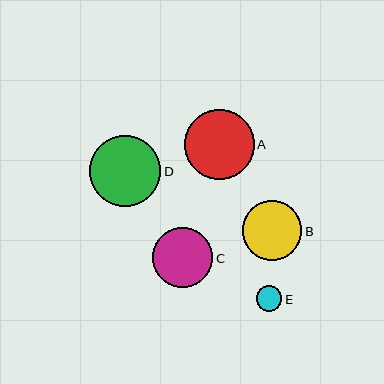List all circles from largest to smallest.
From largest to smallest: D, A, C, B, E.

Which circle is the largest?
Circle D is the largest with a size of approximately 71 pixels.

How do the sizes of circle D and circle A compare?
Circle D and circle A are approximately the same size.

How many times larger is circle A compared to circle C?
Circle A is approximately 1.2 times the size of circle C.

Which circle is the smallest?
Circle E is the smallest with a size of approximately 25 pixels.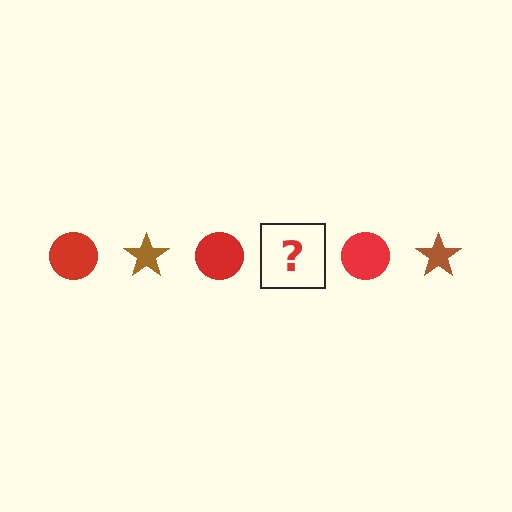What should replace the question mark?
The question mark should be replaced with a brown star.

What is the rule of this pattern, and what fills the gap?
The rule is that the pattern alternates between red circle and brown star. The gap should be filled with a brown star.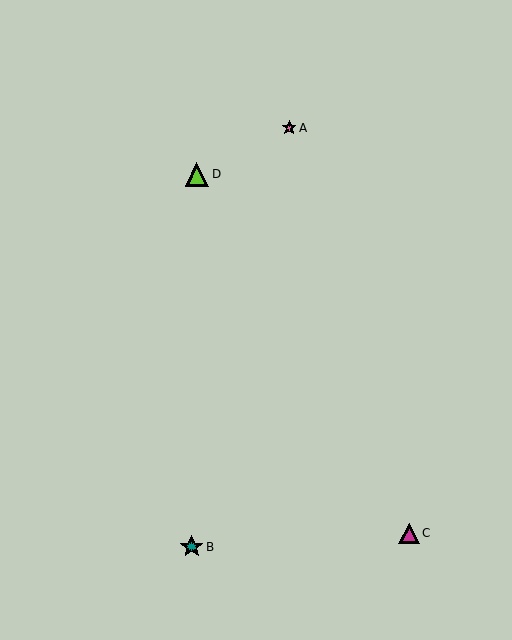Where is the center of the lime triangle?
The center of the lime triangle is at (197, 174).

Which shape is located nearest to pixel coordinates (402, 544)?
The magenta triangle (labeled C) at (409, 533) is nearest to that location.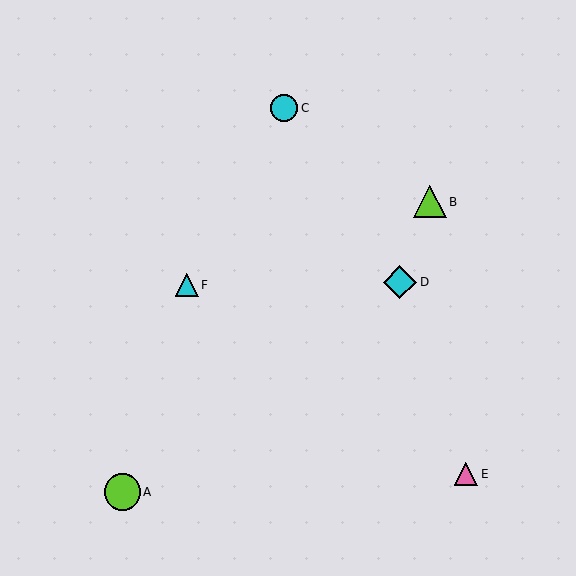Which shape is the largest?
The lime circle (labeled A) is the largest.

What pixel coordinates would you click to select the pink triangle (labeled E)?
Click at (466, 474) to select the pink triangle E.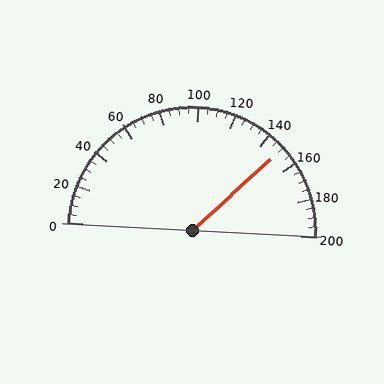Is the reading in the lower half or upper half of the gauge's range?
The reading is in the upper half of the range (0 to 200).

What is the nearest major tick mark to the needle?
The nearest major tick mark is 160.